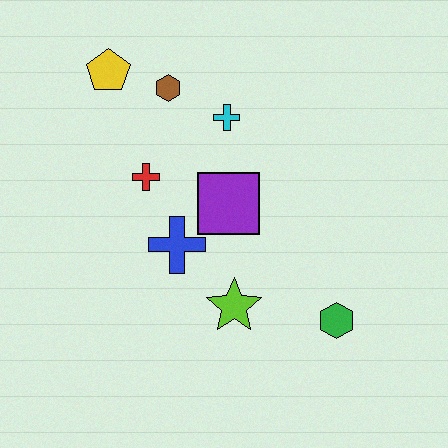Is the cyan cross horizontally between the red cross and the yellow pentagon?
No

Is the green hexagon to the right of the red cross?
Yes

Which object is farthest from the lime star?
The yellow pentagon is farthest from the lime star.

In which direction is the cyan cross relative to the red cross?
The cyan cross is to the right of the red cross.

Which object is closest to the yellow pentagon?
The brown hexagon is closest to the yellow pentagon.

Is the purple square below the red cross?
Yes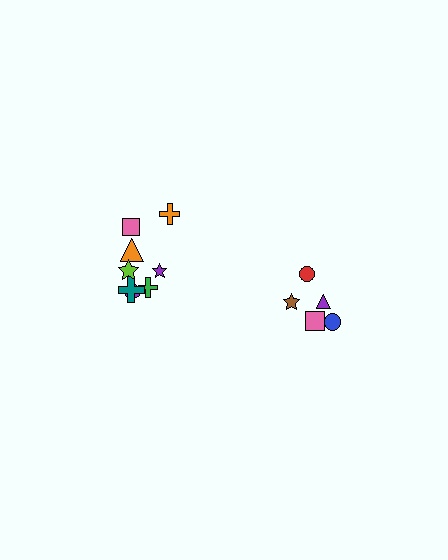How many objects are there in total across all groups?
There are 13 objects.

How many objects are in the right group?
There are 5 objects.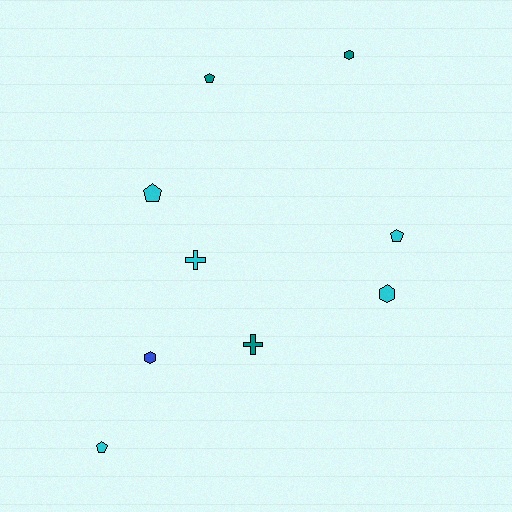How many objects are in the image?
There are 9 objects.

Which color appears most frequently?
Cyan, with 5 objects.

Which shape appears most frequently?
Pentagon, with 4 objects.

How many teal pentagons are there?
There is 1 teal pentagon.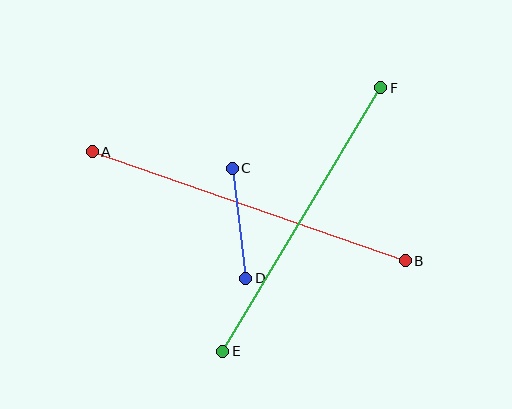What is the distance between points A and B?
The distance is approximately 332 pixels.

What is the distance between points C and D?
The distance is approximately 111 pixels.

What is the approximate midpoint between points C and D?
The midpoint is at approximately (239, 223) pixels.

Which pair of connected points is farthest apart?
Points A and B are farthest apart.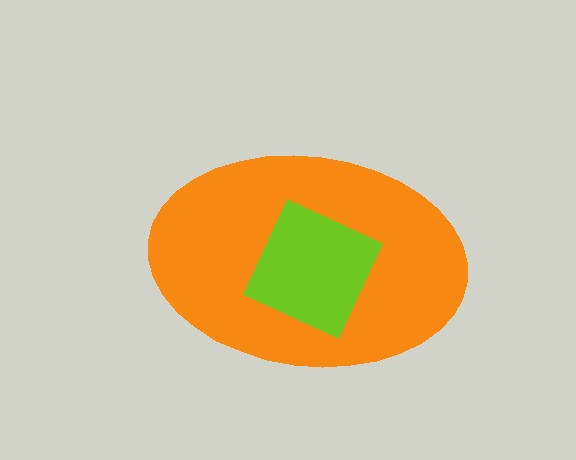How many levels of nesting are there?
2.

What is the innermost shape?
The lime square.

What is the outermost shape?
The orange ellipse.